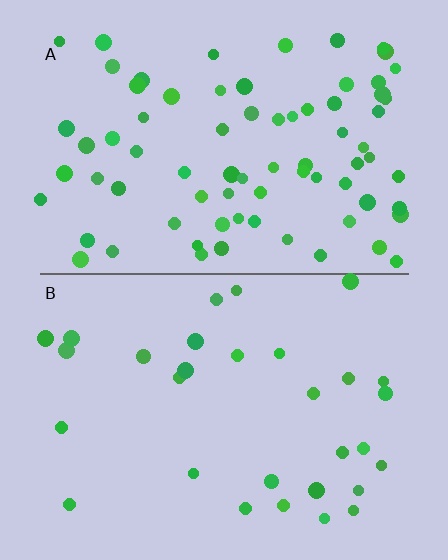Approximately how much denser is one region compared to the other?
Approximately 2.5× — region A over region B.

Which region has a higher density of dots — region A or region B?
A (the top).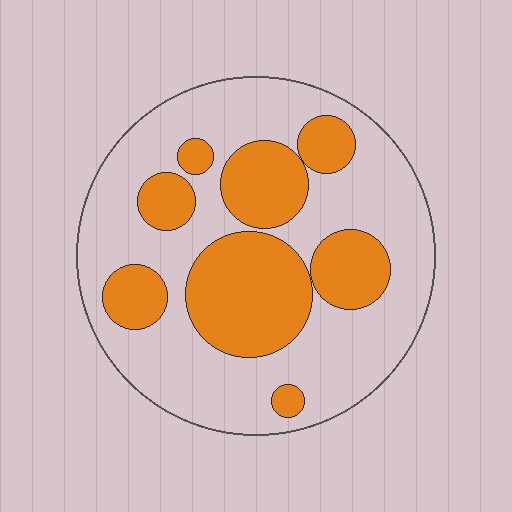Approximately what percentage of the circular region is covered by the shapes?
Approximately 35%.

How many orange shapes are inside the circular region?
8.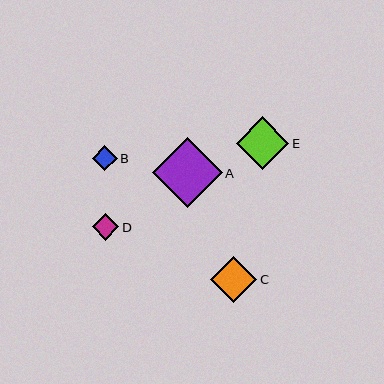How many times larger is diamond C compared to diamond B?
Diamond C is approximately 1.8 times the size of diamond B.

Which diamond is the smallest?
Diamond B is the smallest with a size of approximately 25 pixels.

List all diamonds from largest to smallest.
From largest to smallest: A, E, C, D, B.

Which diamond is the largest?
Diamond A is the largest with a size of approximately 70 pixels.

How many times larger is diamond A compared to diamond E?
Diamond A is approximately 1.3 times the size of diamond E.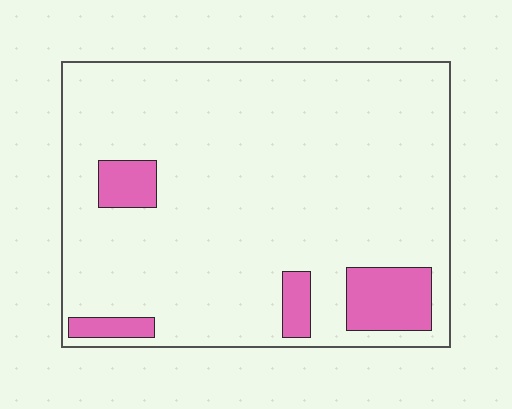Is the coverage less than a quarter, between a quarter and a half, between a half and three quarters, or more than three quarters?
Less than a quarter.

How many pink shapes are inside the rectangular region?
4.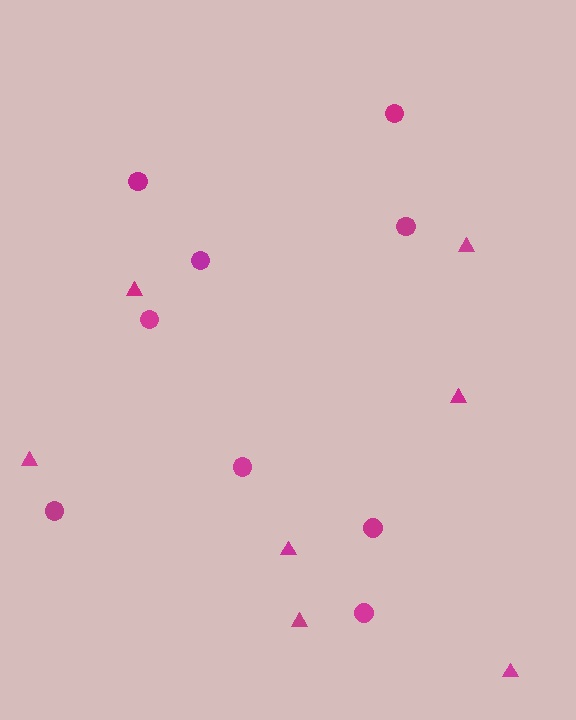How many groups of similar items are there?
There are 2 groups: one group of circles (9) and one group of triangles (7).